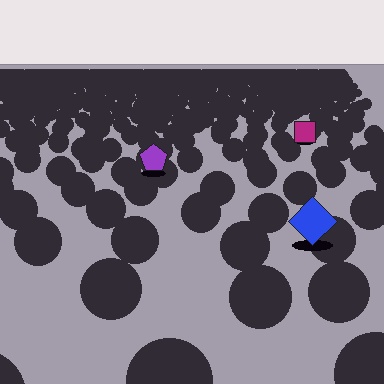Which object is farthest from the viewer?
The magenta square is farthest from the viewer. It appears smaller and the ground texture around it is denser.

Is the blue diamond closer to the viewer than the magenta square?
Yes. The blue diamond is closer — you can tell from the texture gradient: the ground texture is coarser near it.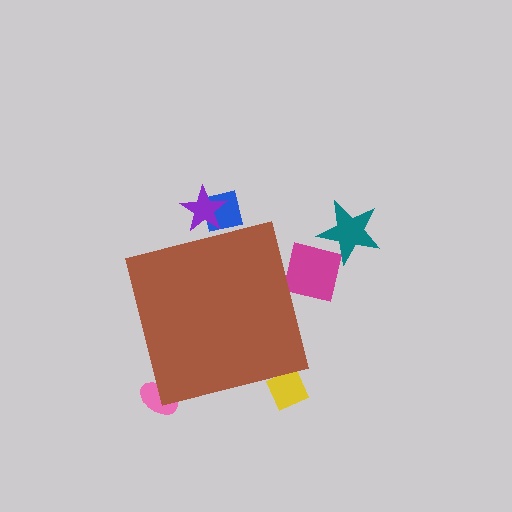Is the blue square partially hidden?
Yes, the blue square is partially hidden behind the brown square.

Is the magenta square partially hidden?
Yes, the magenta square is partially hidden behind the brown square.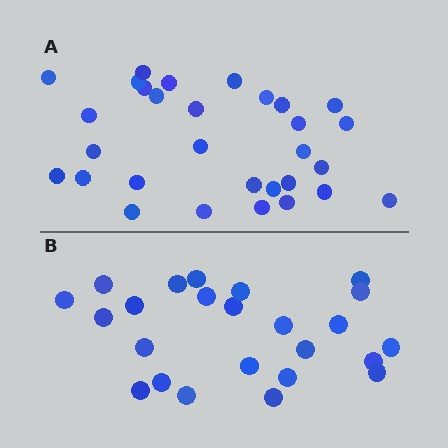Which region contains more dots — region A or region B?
Region A (the top region) has more dots.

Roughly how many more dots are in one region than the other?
Region A has about 6 more dots than region B.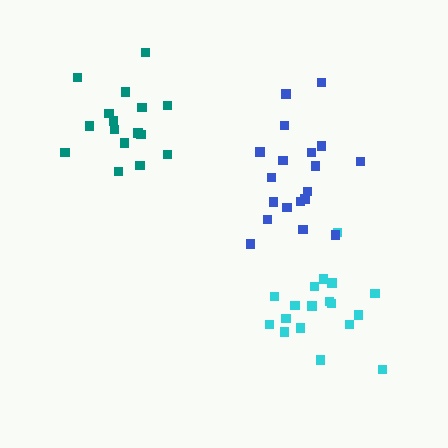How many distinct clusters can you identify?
There are 3 distinct clusters.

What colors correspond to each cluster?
The clusters are colored: cyan, blue, teal.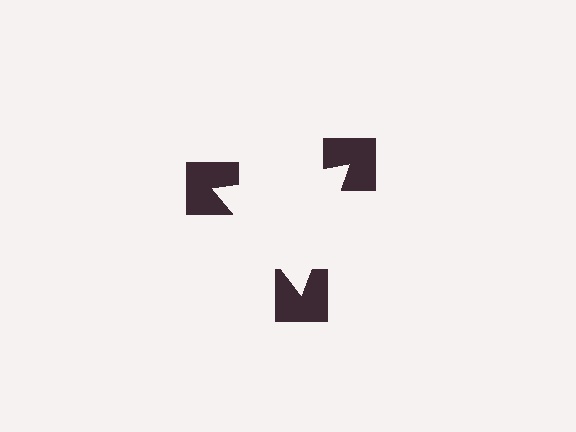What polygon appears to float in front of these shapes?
An illusory triangle — its edges are inferred from the aligned wedge cuts in the notched squares, not physically drawn.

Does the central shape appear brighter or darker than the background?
It typically appears slightly brighter than the background, even though no actual brightness change is drawn.